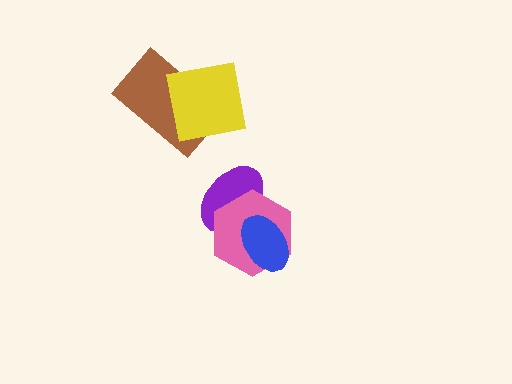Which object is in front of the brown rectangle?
The yellow square is in front of the brown rectangle.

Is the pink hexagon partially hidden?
Yes, it is partially covered by another shape.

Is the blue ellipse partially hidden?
No, no other shape covers it.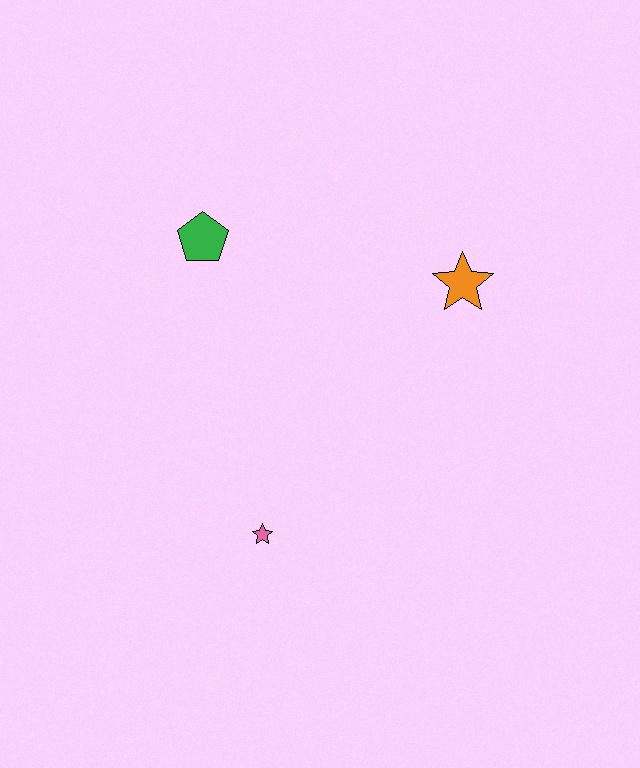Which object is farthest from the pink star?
The orange star is farthest from the pink star.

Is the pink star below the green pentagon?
Yes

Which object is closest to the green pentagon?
The orange star is closest to the green pentagon.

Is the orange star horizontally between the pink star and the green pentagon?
No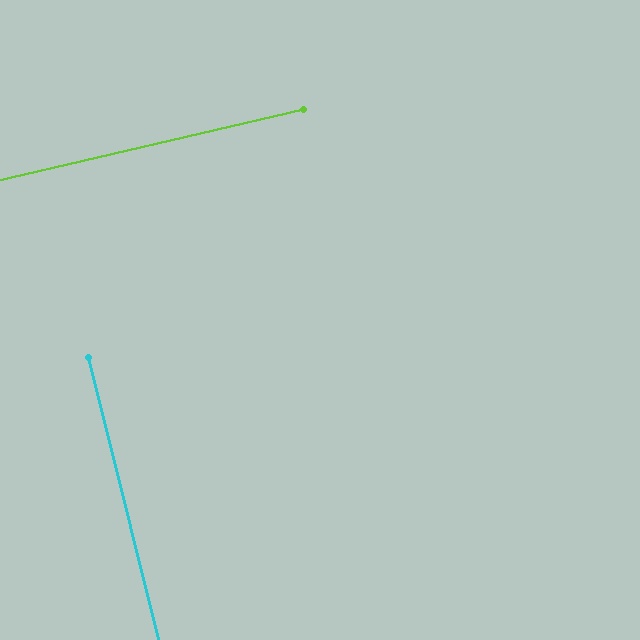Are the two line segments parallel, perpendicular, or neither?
Perpendicular — they meet at approximately 89°.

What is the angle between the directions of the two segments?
Approximately 89 degrees.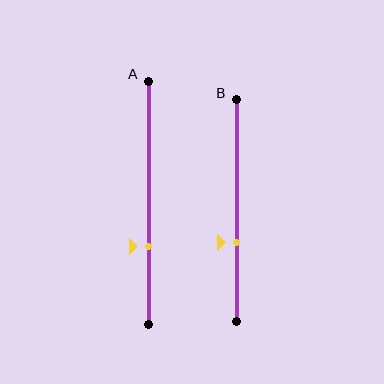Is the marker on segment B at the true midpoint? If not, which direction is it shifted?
No, the marker on segment B is shifted downward by about 15% of the segment length.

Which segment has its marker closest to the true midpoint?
Segment B has its marker closest to the true midpoint.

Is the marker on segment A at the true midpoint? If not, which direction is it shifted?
No, the marker on segment A is shifted downward by about 18% of the segment length.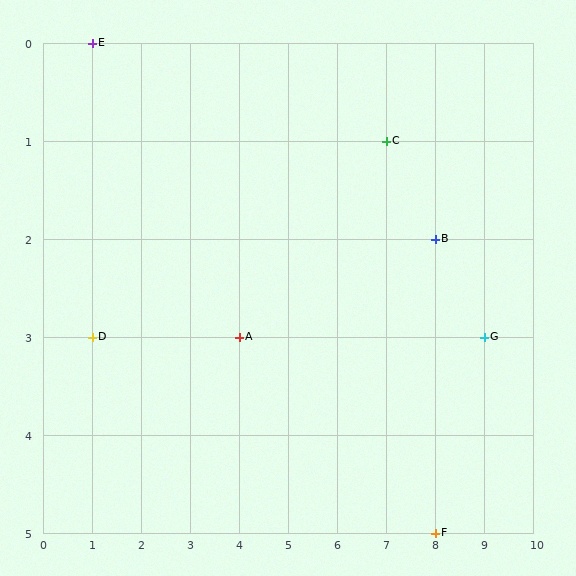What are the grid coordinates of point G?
Point G is at grid coordinates (9, 3).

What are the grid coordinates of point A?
Point A is at grid coordinates (4, 3).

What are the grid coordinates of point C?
Point C is at grid coordinates (7, 1).